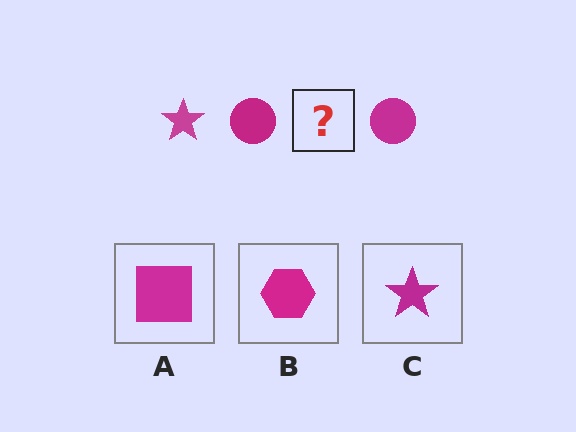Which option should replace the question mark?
Option C.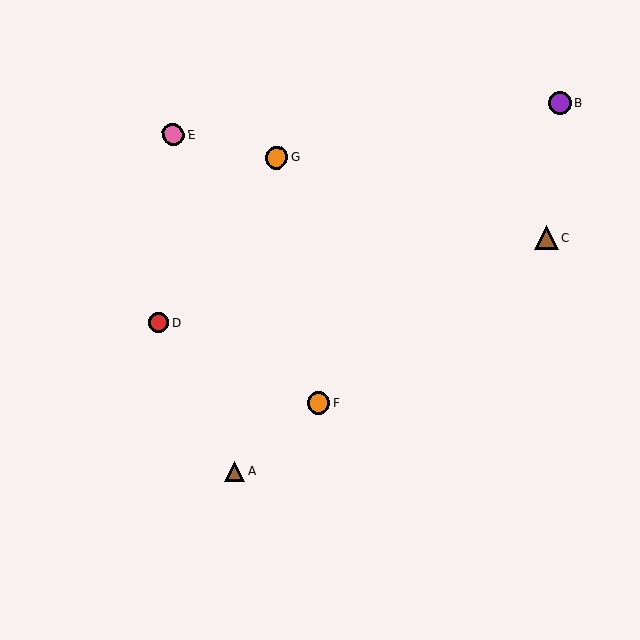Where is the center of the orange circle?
The center of the orange circle is at (319, 403).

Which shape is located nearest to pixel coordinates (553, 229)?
The brown triangle (labeled C) at (547, 238) is nearest to that location.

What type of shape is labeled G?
Shape G is an orange circle.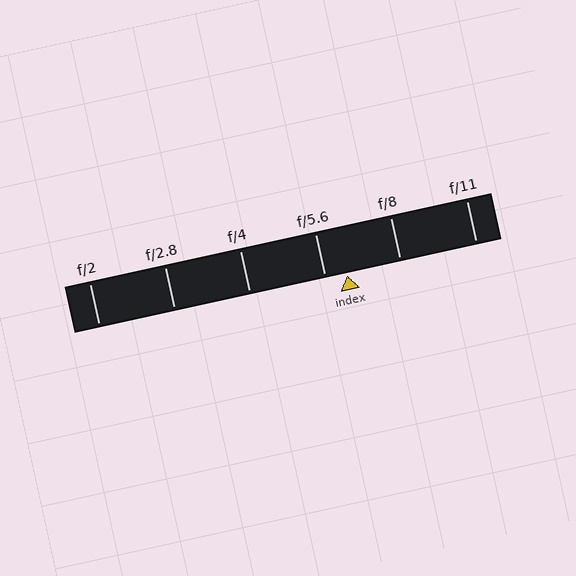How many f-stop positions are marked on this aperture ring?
There are 6 f-stop positions marked.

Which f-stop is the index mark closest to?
The index mark is closest to f/5.6.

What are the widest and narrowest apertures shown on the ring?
The widest aperture shown is f/2 and the narrowest is f/11.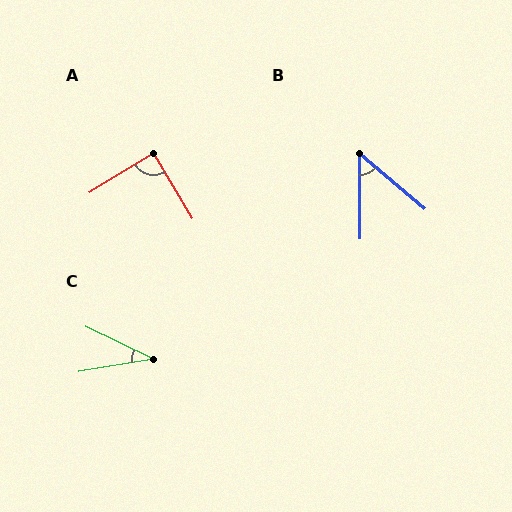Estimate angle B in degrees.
Approximately 50 degrees.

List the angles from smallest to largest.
C (35°), B (50°), A (90°).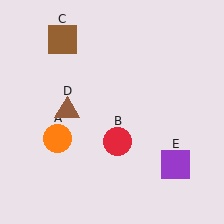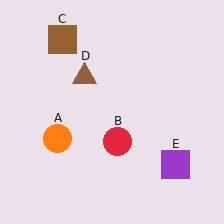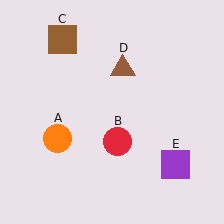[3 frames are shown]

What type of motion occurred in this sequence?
The brown triangle (object D) rotated clockwise around the center of the scene.